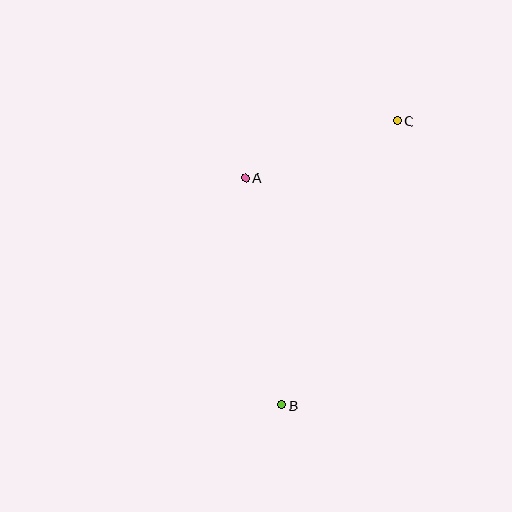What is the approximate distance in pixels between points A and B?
The distance between A and B is approximately 230 pixels.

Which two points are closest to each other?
Points A and C are closest to each other.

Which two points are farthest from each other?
Points B and C are farthest from each other.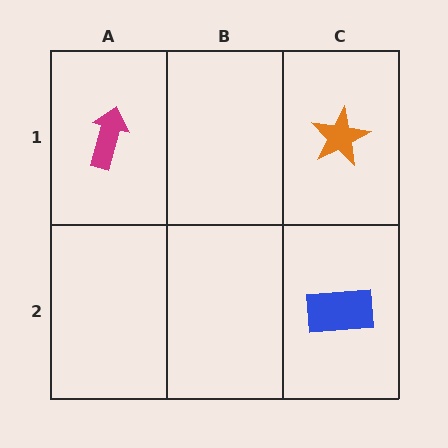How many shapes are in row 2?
1 shape.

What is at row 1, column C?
An orange star.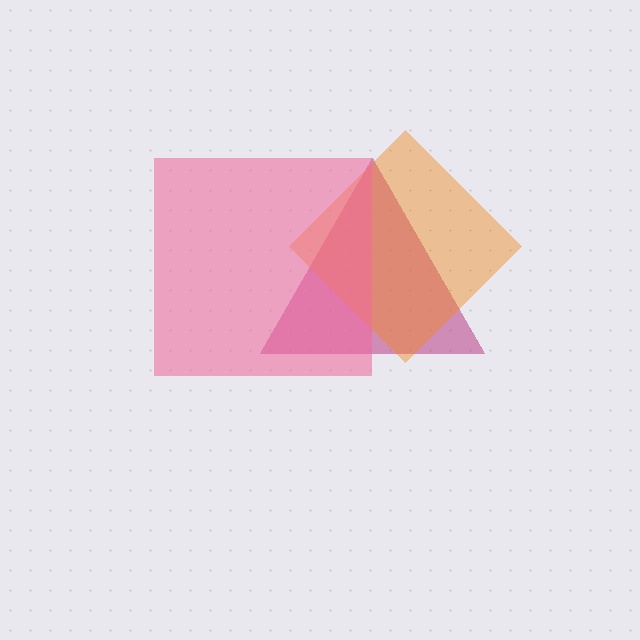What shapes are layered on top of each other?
The layered shapes are: a magenta triangle, an orange diamond, a pink square.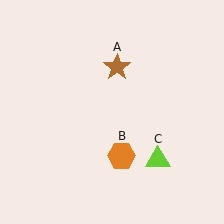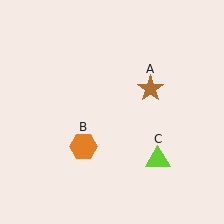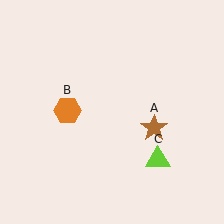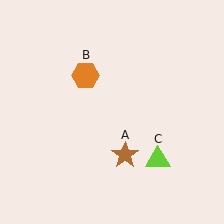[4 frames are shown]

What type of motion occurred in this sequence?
The brown star (object A), orange hexagon (object B) rotated clockwise around the center of the scene.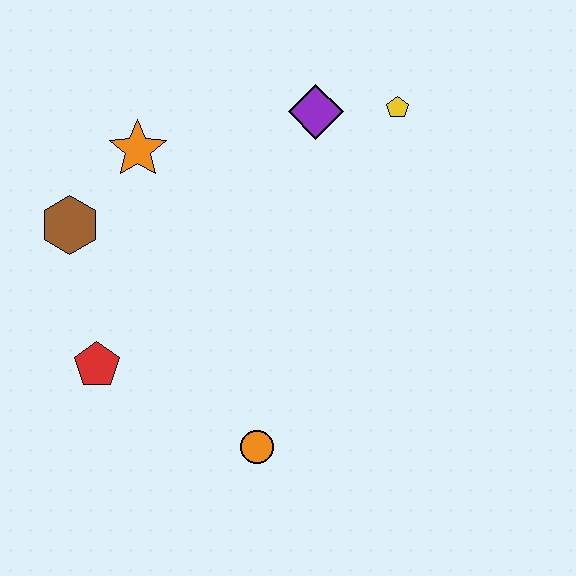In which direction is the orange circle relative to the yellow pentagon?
The orange circle is below the yellow pentagon.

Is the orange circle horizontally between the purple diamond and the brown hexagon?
Yes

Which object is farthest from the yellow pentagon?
The red pentagon is farthest from the yellow pentagon.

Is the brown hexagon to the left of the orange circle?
Yes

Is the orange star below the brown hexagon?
No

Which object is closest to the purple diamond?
The yellow pentagon is closest to the purple diamond.